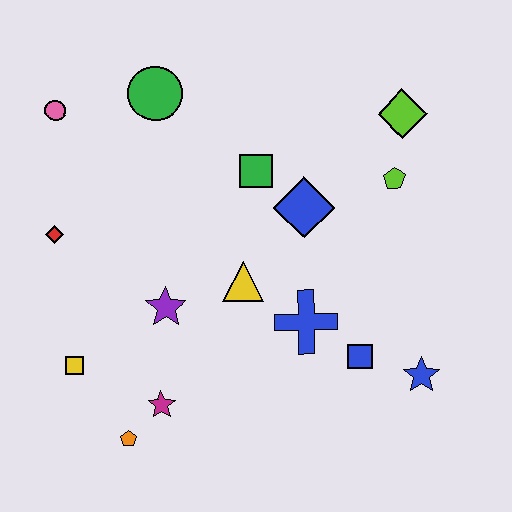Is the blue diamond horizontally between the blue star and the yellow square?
Yes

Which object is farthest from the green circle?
The blue star is farthest from the green circle.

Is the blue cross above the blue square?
Yes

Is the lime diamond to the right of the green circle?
Yes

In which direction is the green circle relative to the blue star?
The green circle is above the blue star.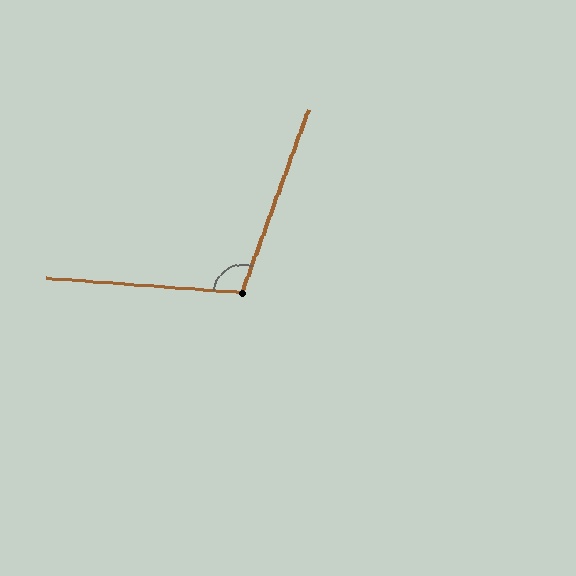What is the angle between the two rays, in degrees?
Approximately 105 degrees.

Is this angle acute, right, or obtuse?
It is obtuse.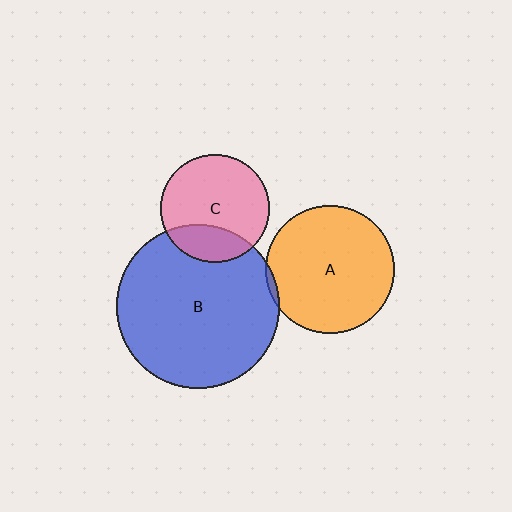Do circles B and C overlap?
Yes.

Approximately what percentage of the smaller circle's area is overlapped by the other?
Approximately 25%.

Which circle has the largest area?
Circle B (blue).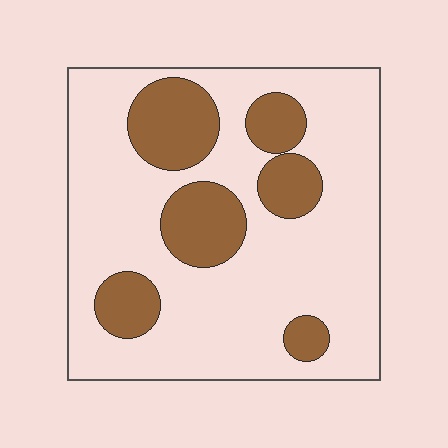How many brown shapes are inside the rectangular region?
6.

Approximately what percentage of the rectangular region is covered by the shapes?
Approximately 25%.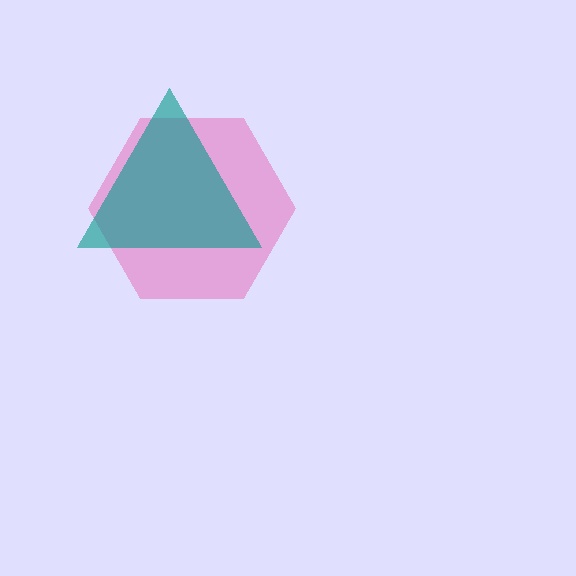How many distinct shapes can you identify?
There are 2 distinct shapes: a pink hexagon, a teal triangle.